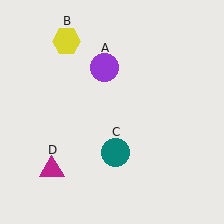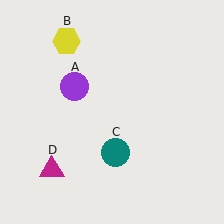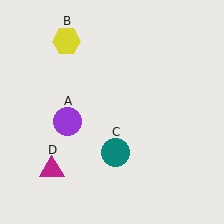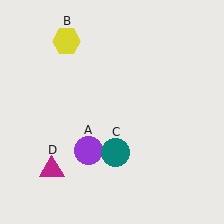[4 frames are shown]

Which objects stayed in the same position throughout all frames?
Yellow hexagon (object B) and teal circle (object C) and magenta triangle (object D) remained stationary.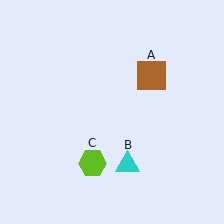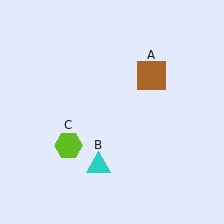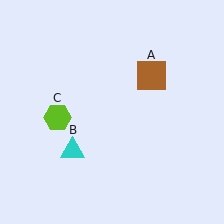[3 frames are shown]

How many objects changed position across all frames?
2 objects changed position: cyan triangle (object B), lime hexagon (object C).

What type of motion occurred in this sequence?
The cyan triangle (object B), lime hexagon (object C) rotated clockwise around the center of the scene.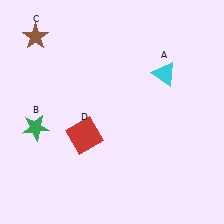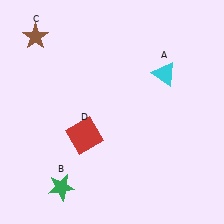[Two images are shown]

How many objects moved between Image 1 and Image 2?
1 object moved between the two images.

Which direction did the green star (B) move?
The green star (B) moved down.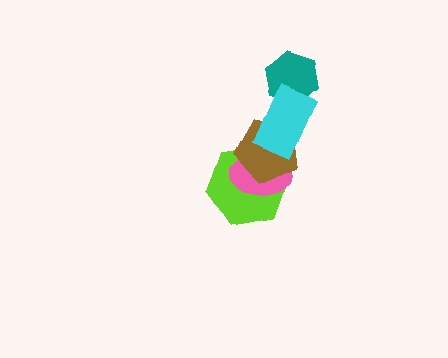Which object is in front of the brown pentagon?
The cyan rectangle is in front of the brown pentagon.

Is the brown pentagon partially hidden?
Yes, it is partially covered by another shape.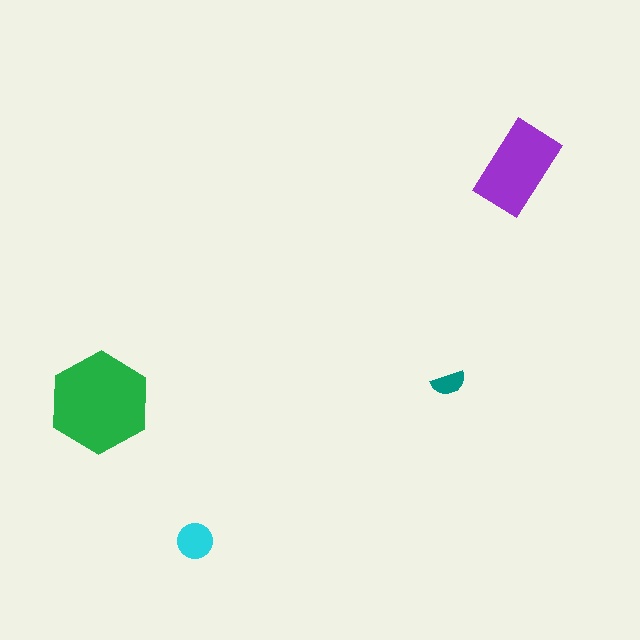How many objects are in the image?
There are 4 objects in the image.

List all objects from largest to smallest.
The green hexagon, the purple rectangle, the cyan circle, the teal semicircle.